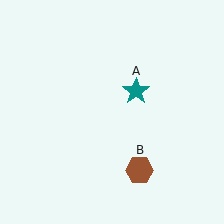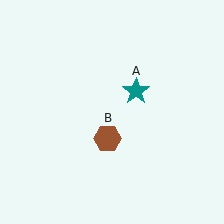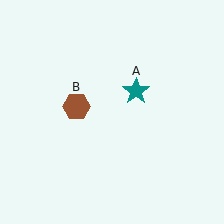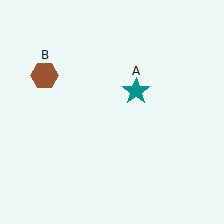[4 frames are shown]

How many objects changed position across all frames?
1 object changed position: brown hexagon (object B).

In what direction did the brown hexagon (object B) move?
The brown hexagon (object B) moved up and to the left.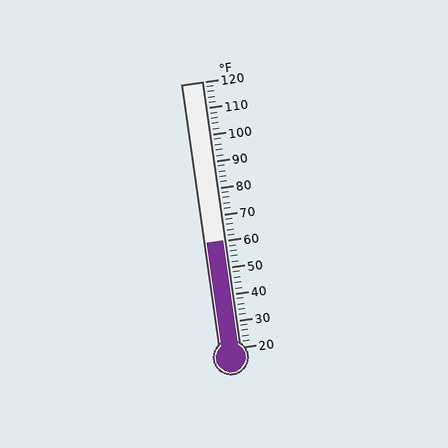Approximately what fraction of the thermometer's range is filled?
The thermometer is filled to approximately 40% of its range.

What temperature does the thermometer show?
The thermometer shows approximately 60°F.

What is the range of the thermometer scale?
The thermometer scale ranges from 20°F to 120°F.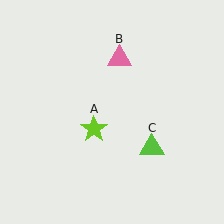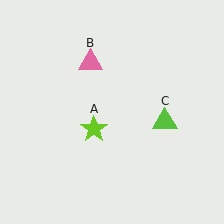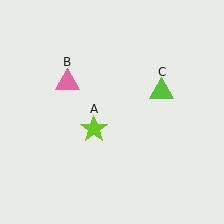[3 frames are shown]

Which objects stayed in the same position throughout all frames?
Lime star (object A) remained stationary.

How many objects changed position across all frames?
2 objects changed position: pink triangle (object B), lime triangle (object C).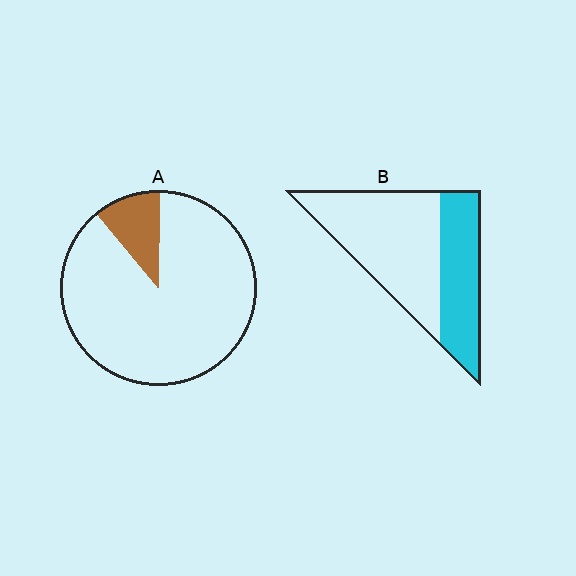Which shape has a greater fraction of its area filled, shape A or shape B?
Shape B.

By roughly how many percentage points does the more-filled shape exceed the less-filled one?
By roughly 25 percentage points (B over A).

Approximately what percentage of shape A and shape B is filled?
A is approximately 10% and B is approximately 35%.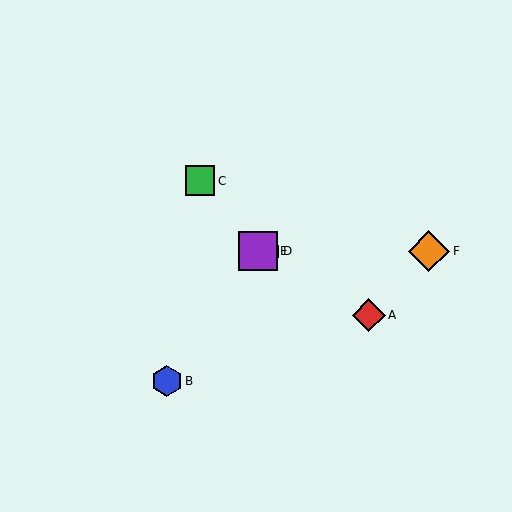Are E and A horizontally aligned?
No, E is at y≈251 and A is at y≈315.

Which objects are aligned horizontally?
Objects D, E, F are aligned horizontally.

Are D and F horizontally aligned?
Yes, both are at y≈251.